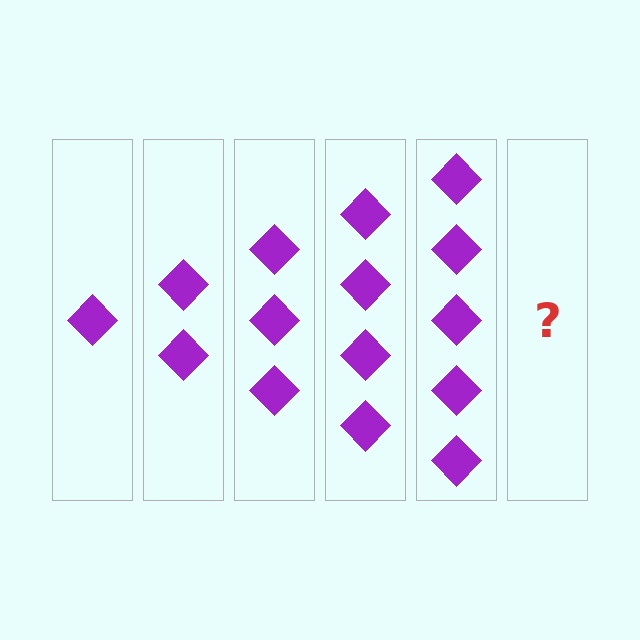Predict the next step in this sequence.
The next step is 6 diamonds.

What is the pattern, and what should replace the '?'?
The pattern is that each step adds one more diamond. The '?' should be 6 diamonds.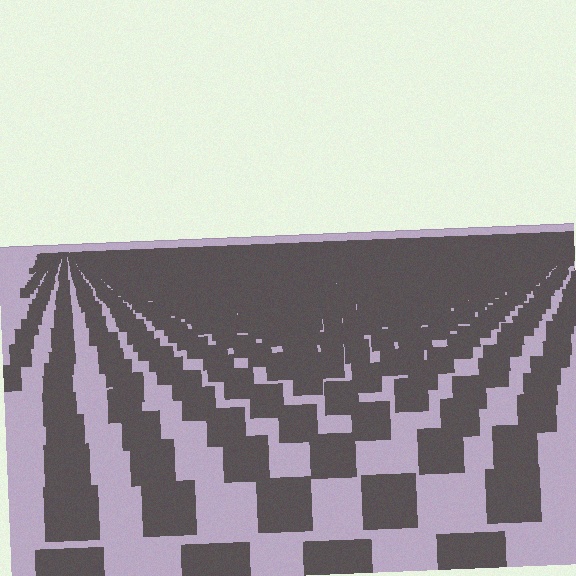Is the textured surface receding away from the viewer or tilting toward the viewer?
The surface is receding away from the viewer. Texture elements get smaller and denser toward the top.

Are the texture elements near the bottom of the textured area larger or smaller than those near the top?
Larger. Near the bottom, elements are closer to the viewer and appear at a bigger on-screen size.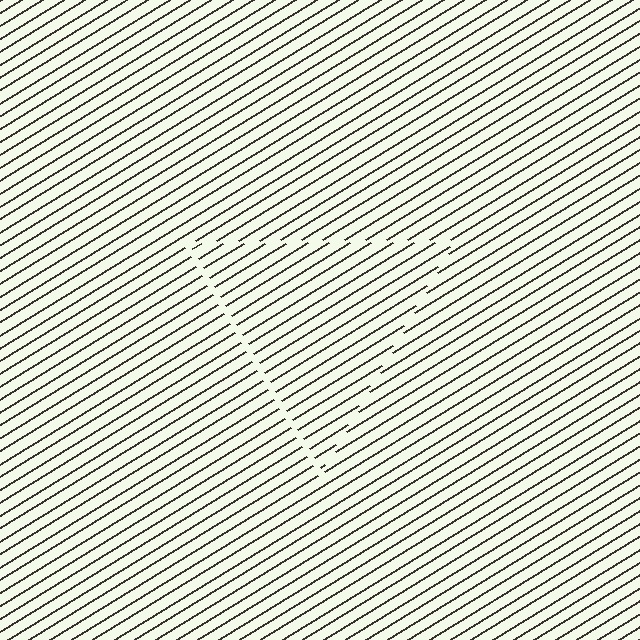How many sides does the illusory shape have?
3 sides — the line-ends trace a triangle.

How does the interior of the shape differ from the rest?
The interior of the shape contains the same grating, shifted by half a period — the contour is defined by the phase discontinuity where line-ends from the inner and outer gratings abut.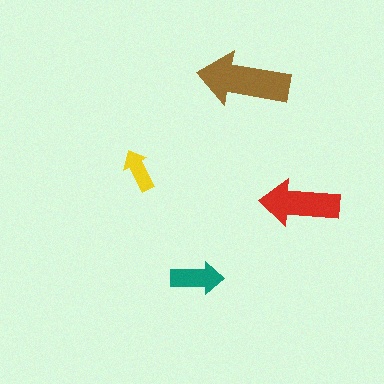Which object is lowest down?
The teal arrow is bottommost.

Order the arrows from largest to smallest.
the brown one, the red one, the teal one, the yellow one.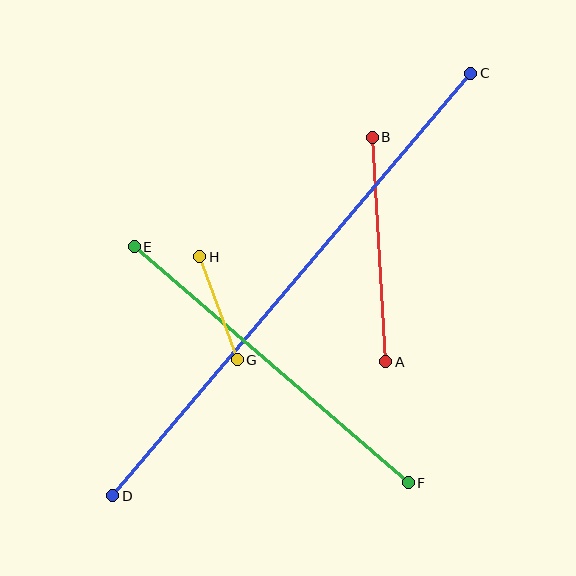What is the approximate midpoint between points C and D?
The midpoint is at approximately (292, 285) pixels.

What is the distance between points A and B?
The distance is approximately 225 pixels.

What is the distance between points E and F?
The distance is approximately 362 pixels.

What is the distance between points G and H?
The distance is approximately 110 pixels.